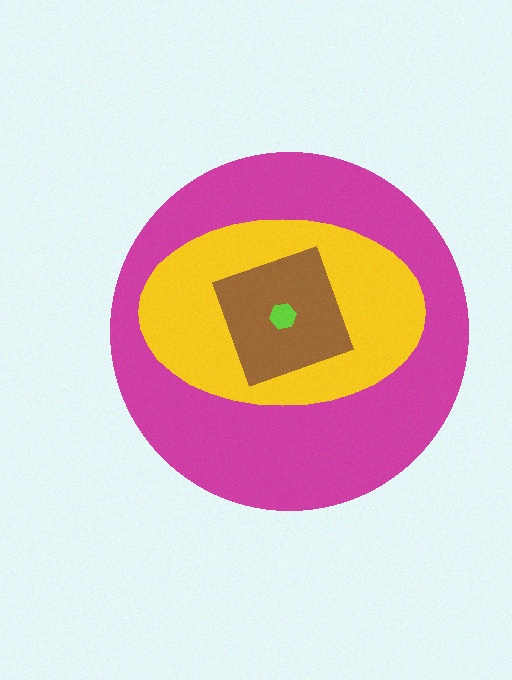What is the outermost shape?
The magenta circle.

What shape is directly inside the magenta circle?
The yellow ellipse.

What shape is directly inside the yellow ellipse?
The brown square.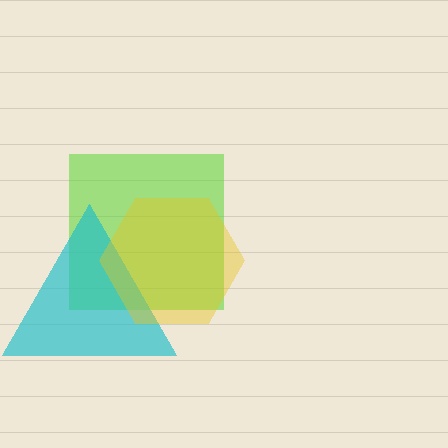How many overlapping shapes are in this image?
There are 3 overlapping shapes in the image.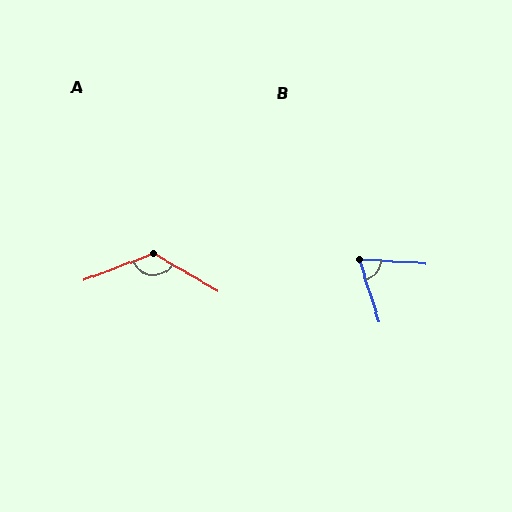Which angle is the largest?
A, at approximately 129 degrees.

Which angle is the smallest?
B, at approximately 69 degrees.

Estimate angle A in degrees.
Approximately 129 degrees.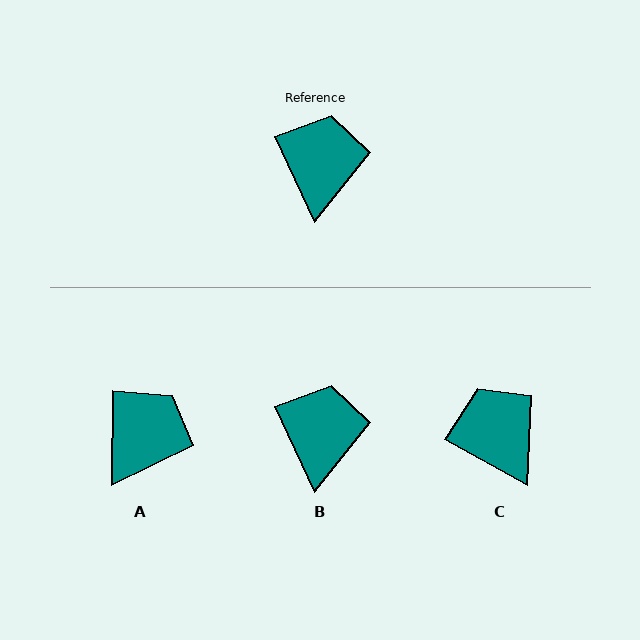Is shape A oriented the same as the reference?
No, it is off by about 25 degrees.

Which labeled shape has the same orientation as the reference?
B.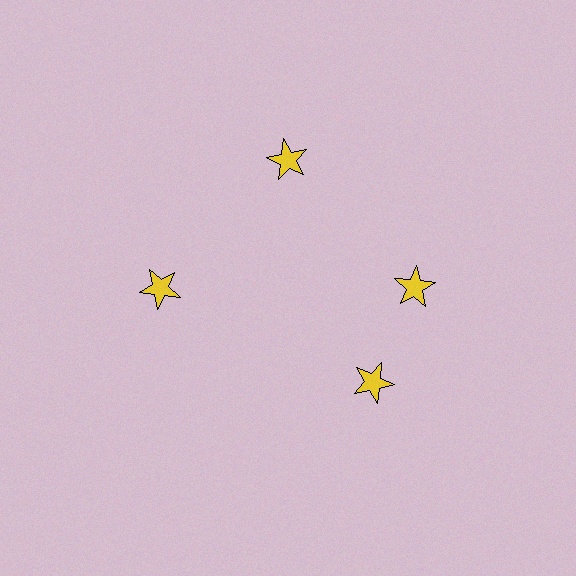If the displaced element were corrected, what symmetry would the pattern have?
It would have 4-fold rotational symmetry — the pattern would map onto itself every 90 degrees.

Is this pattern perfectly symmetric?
No. The 4 yellow stars are arranged in a ring, but one element near the 6 o'clock position is rotated out of alignment along the ring, breaking the 4-fold rotational symmetry.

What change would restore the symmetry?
The symmetry would be restored by rotating it back into even spacing with its neighbors so that all 4 stars sit at equal angles and equal distance from the center.